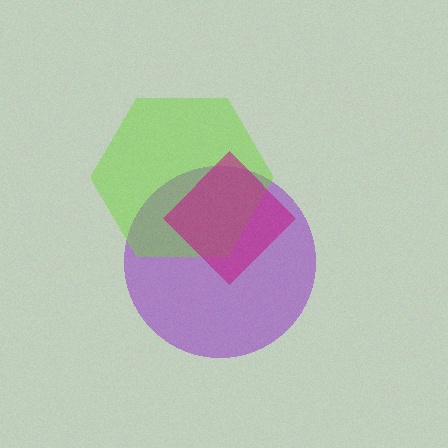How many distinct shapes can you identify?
There are 3 distinct shapes: a purple circle, a lime hexagon, a magenta diamond.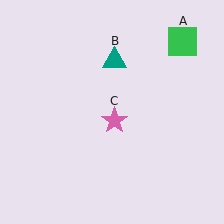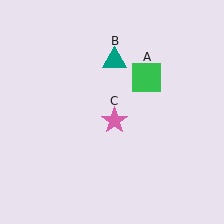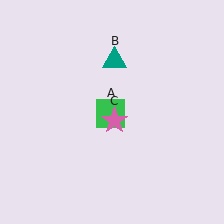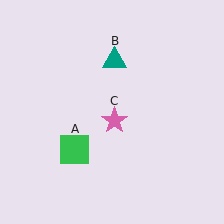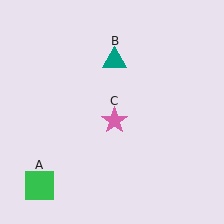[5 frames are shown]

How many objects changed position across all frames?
1 object changed position: green square (object A).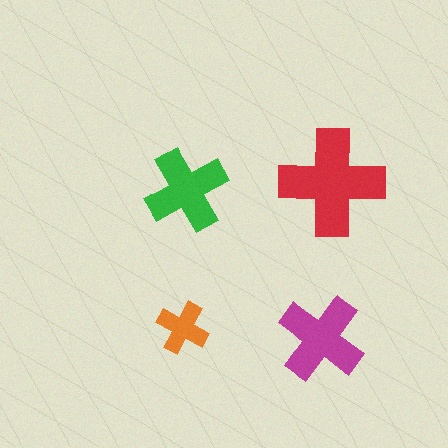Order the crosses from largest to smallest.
the red one, the magenta one, the green one, the orange one.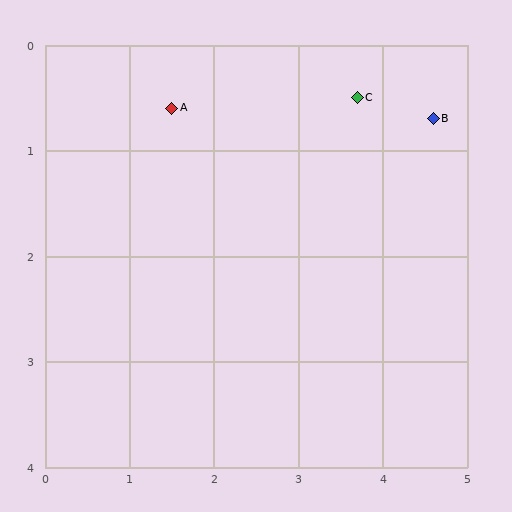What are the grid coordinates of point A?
Point A is at approximately (1.5, 0.6).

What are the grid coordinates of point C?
Point C is at approximately (3.7, 0.5).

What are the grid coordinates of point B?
Point B is at approximately (4.6, 0.7).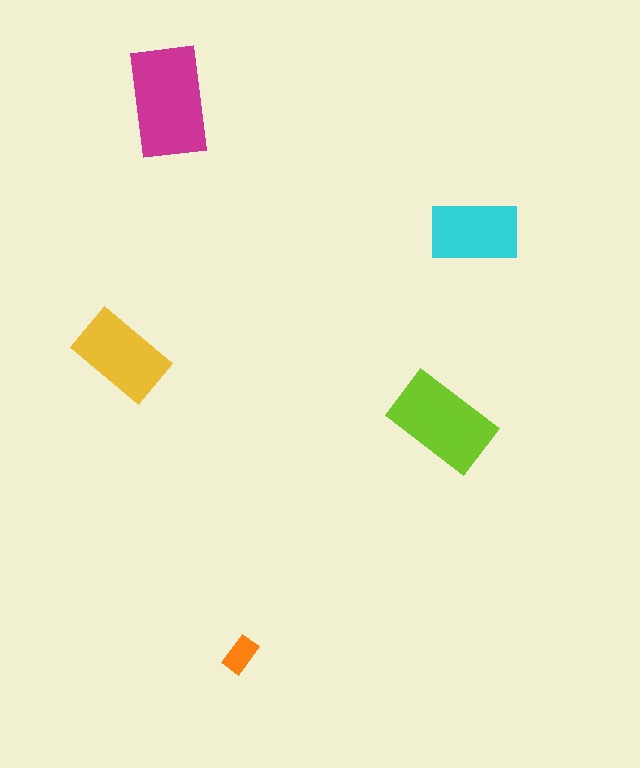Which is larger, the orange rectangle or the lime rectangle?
The lime one.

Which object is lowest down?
The orange rectangle is bottommost.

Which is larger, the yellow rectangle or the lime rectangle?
The lime one.